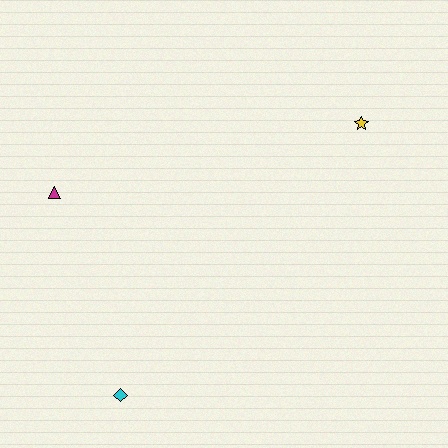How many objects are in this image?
There are 3 objects.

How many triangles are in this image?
There is 1 triangle.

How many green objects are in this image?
There are no green objects.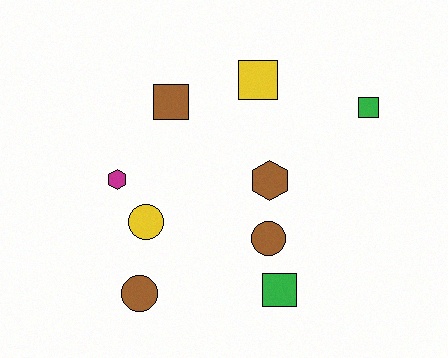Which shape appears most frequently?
Square, with 4 objects.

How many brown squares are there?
There is 1 brown square.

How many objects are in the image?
There are 9 objects.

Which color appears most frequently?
Brown, with 4 objects.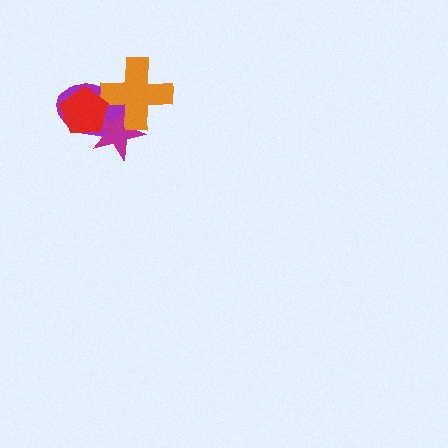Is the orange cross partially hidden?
Yes, it is partially covered by another shape.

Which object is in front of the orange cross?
The red pentagon is in front of the orange cross.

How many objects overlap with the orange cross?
3 objects overlap with the orange cross.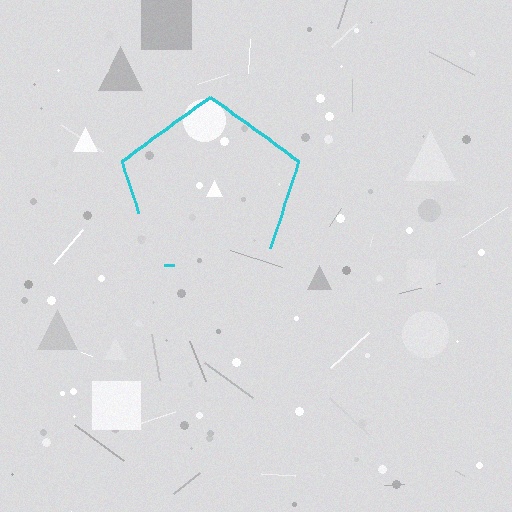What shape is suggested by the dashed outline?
The dashed outline suggests a pentagon.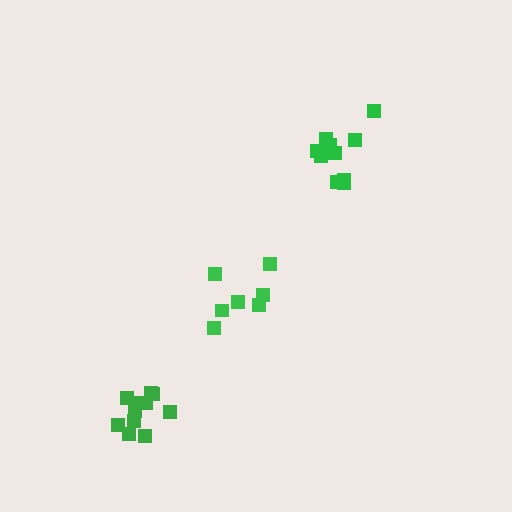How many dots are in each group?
Group 1: 7 dots, Group 2: 10 dots, Group 3: 11 dots (28 total).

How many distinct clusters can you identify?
There are 3 distinct clusters.